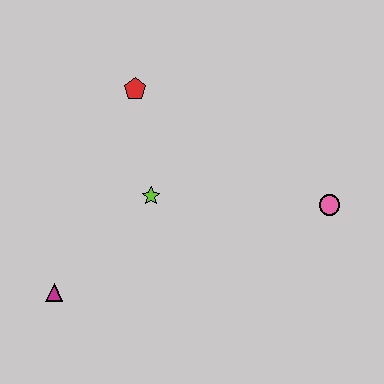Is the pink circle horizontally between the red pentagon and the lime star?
No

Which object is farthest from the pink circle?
The magenta triangle is farthest from the pink circle.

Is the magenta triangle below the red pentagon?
Yes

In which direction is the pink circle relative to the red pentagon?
The pink circle is to the right of the red pentagon.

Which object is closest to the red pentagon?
The lime star is closest to the red pentagon.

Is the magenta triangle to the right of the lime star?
No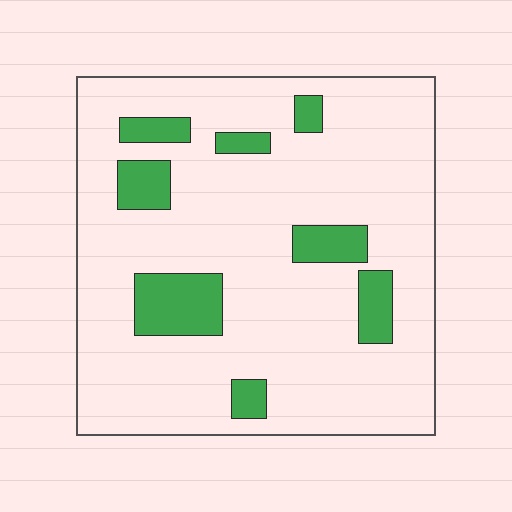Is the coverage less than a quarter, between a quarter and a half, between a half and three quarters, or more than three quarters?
Less than a quarter.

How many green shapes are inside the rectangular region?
8.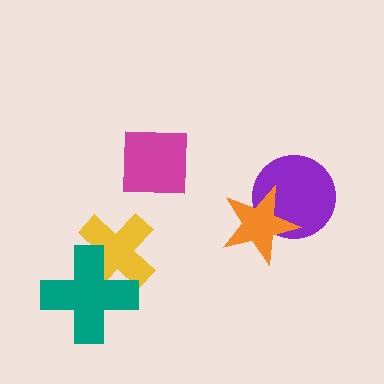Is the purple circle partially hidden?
Yes, it is partially covered by another shape.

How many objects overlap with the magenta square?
0 objects overlap with the magenta square.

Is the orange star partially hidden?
No, no other shape covers it.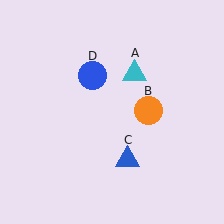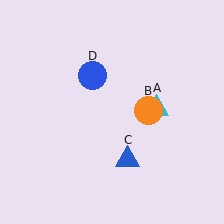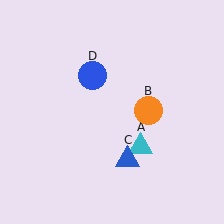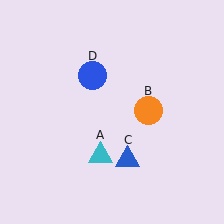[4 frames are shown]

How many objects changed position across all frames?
1 object changed position: cyan triangle (object A).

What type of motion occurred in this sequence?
The cyan triangle (object A) rotated clockwise around the center of the scene.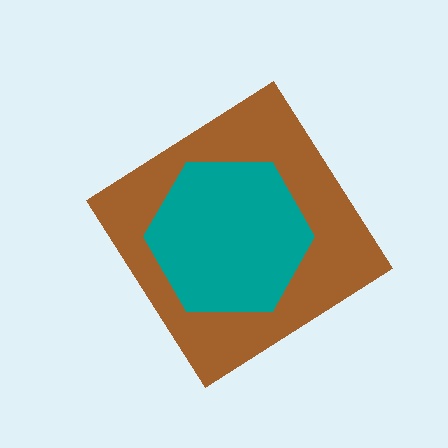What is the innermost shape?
The teal hexagon.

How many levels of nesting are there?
2.